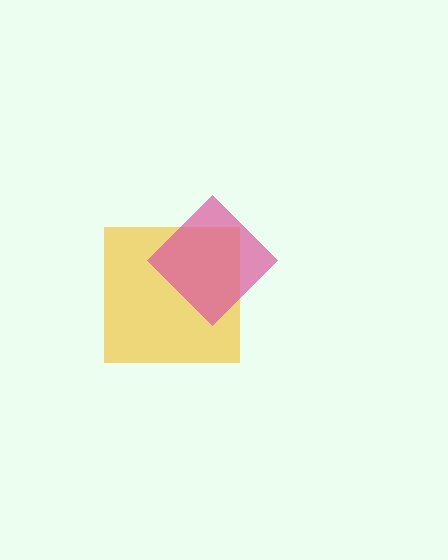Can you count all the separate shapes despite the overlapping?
Yes, there are 2 separate shapes.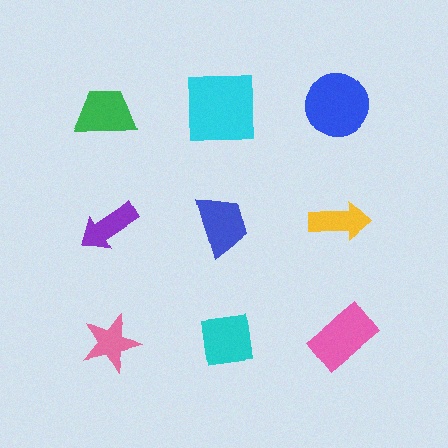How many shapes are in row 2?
3 shapes.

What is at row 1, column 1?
A green trapezoid.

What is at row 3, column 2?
A cyan square.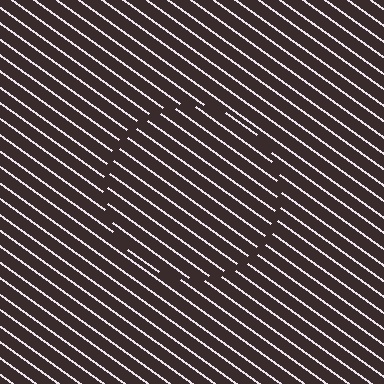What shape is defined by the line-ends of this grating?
An illusory circle. The interior of the shape contains the same grating, shifted by half a period — the contour is defined by the phase discontinuity where line-ends from the inner and outer gratings abut.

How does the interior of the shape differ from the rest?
The interior of the shape contains the same grating, shifted by half a period — the contour is defined by the phase discontinuity where line-ends from the inner and outer gratings abut.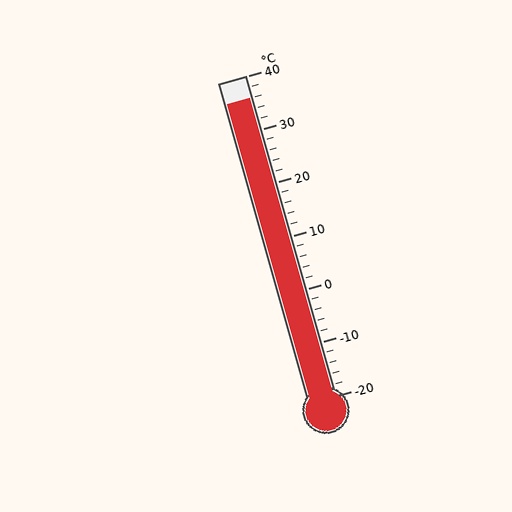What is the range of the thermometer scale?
The thermometer scale ranges from -20°C to 40°C.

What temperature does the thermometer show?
The thermometer shows approximately 36°C.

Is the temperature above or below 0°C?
The temperature is above 0°C.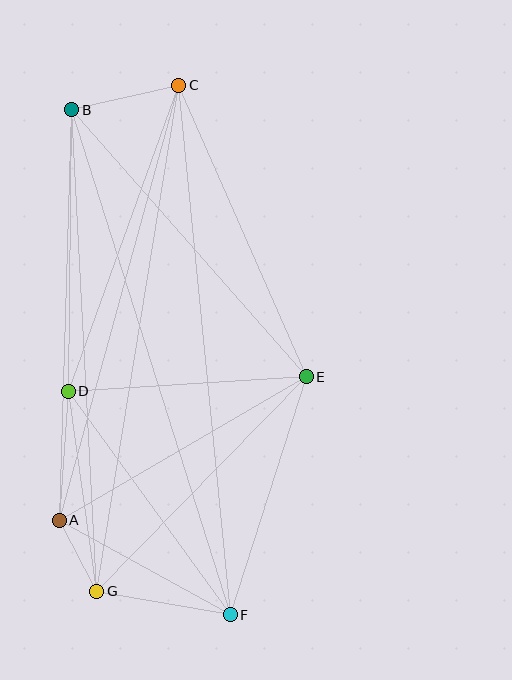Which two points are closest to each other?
Points A and G are closest to each other.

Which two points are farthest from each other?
Points C and F are farthest from each other.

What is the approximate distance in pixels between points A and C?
The distance between A and C is approximately 451 pixels.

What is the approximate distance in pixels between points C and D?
The distance between C and D is approximately 325 pixels.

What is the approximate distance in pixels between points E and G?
The distance between E and G is approximately 300 pixels.